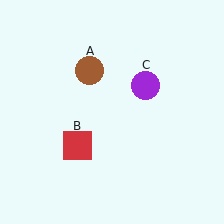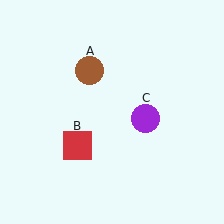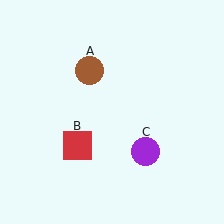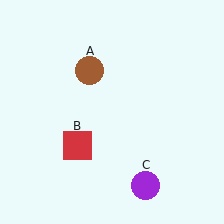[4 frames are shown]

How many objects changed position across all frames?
1 object changed position: purple circle (object C).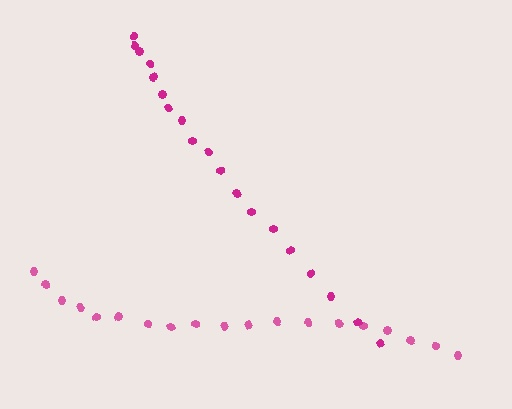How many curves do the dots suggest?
There are 2 distinct paths.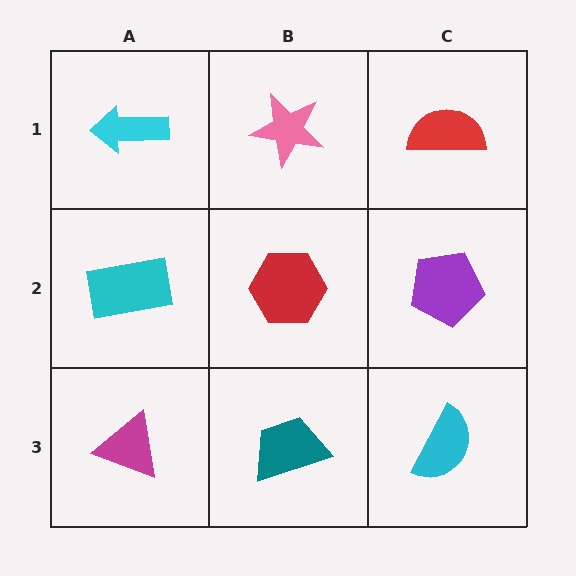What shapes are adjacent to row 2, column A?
A cyan arrow (row 1, column A), a magenta triangle (row 3, column A), a red hexagon (row 2, column B).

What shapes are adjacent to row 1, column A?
A cyan rectangle (row 2, column A), a pink star (row 1, column B).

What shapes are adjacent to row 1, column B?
A red hexagon (row 2, column B), a cyan arrow (row 1, column A), a red semicircle (row 1, column C).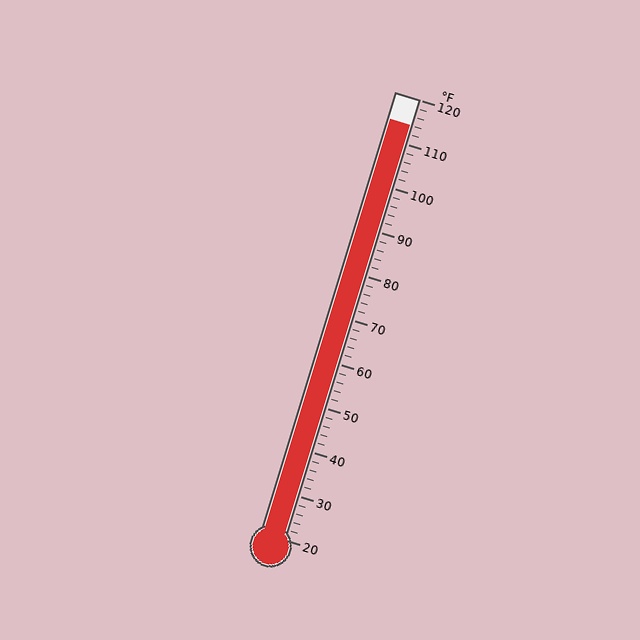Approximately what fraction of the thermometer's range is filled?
The thermometer is filled to approximately 95% of its range.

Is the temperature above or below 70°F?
The temperature is above 70°F.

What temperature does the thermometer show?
The thermometer shows approximately 114°F.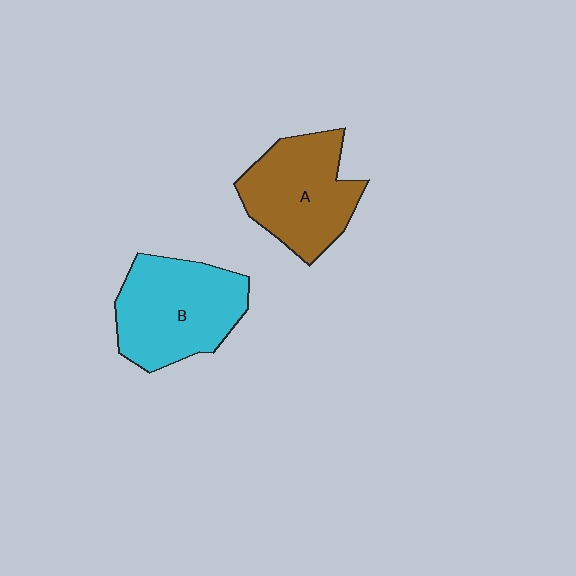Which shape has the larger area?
Shape B (cyan).